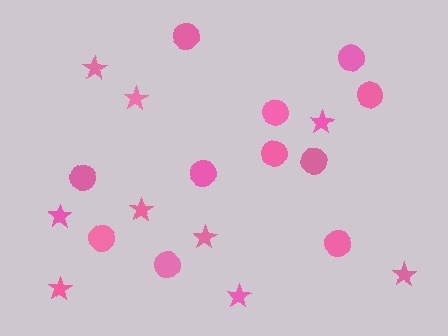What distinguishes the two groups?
There are 2 groups: one group of stars (9) and one group of circles (11).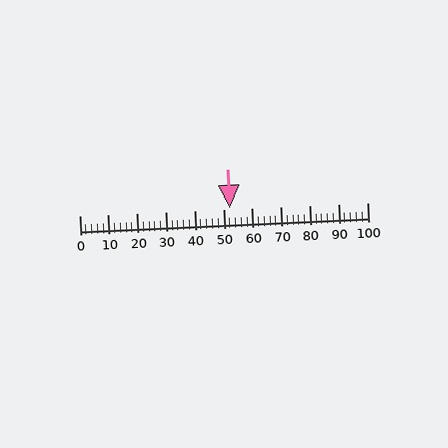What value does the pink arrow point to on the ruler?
The pink arrow points to approximately 52.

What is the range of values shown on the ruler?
The ruler shows values from 0 to 100.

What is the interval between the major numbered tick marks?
The major tick marks are spaced 10 units apart.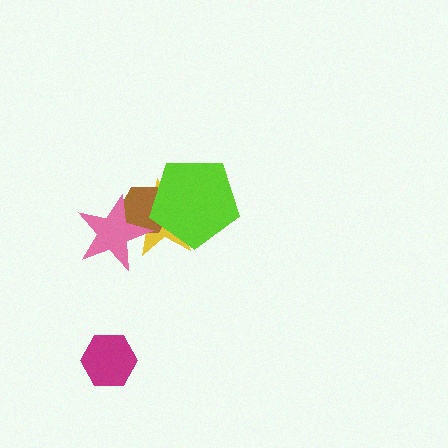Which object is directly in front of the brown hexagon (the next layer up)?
The lime pentagon is directly in front of the brown hexagon.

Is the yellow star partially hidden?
Yes, it is partially covered by another shape.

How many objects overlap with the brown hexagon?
3 objects overlap with the brown hexagon.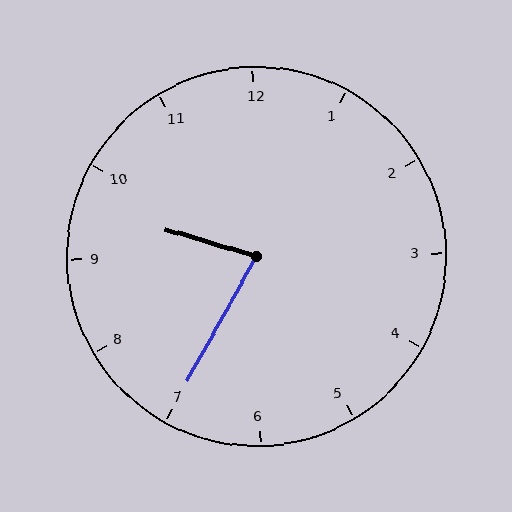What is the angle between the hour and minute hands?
Approximately 78 degrees.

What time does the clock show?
9:35.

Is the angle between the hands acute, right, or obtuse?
It is acute.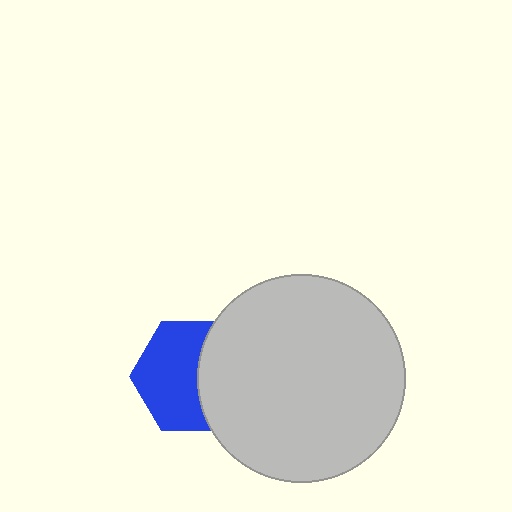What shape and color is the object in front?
The object in front is a light gray circle.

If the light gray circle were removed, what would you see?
You would see the complete blue hexagon.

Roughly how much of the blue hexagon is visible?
About half of it is visible (roughly 60%).